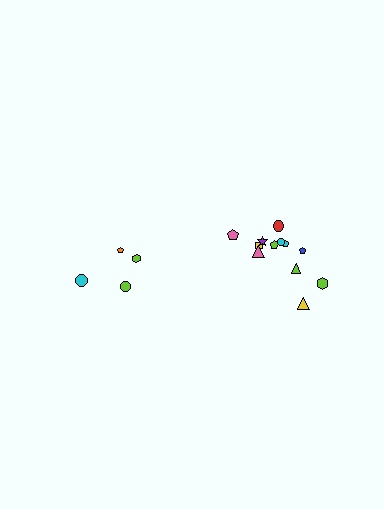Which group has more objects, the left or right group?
The right group.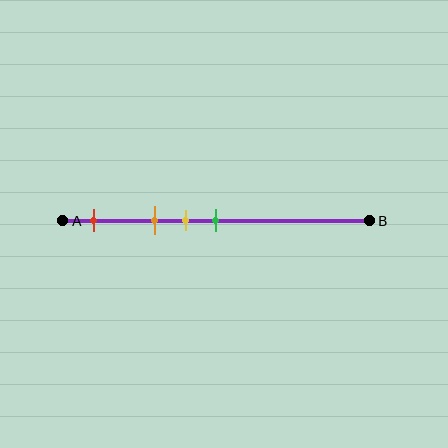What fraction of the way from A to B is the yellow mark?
The yellow mark is approximately 40% (0.4) of the way from A to B.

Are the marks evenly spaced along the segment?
No, the marks are not evenly spaced.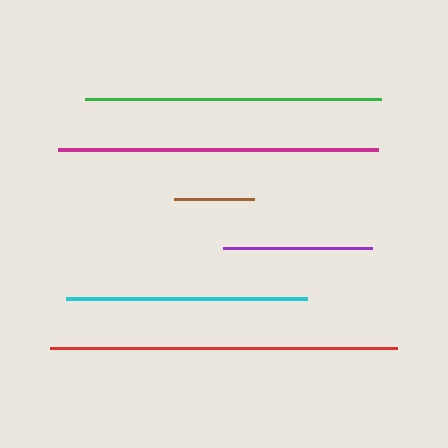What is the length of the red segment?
The red segment is approximately 347 pixels long.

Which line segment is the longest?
The red line is the longest at approximately 347 pixels.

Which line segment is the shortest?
The brown line is the shortest at approximately 80 pixels.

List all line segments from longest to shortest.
From longest to shortest: red, magenta, green, cyan, purple, brown.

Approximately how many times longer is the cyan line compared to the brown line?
The cyan line is approximately 3.0 times the length of the brown line.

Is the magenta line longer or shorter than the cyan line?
The magenta line is longer than the cyan line.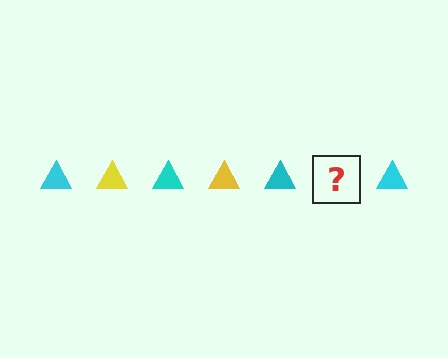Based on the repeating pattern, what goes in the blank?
The blank should be a yellow triangle.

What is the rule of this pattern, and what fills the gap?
The rule is that the pattern cycles through cyan, yellow triangles. The gap should be filled with a yellow triangle.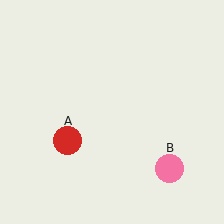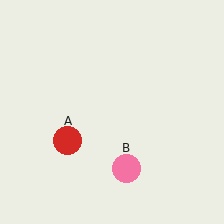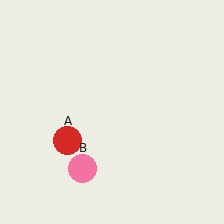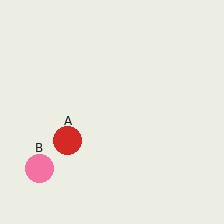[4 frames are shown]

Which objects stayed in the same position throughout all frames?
Red circle (object A) remained stationary.